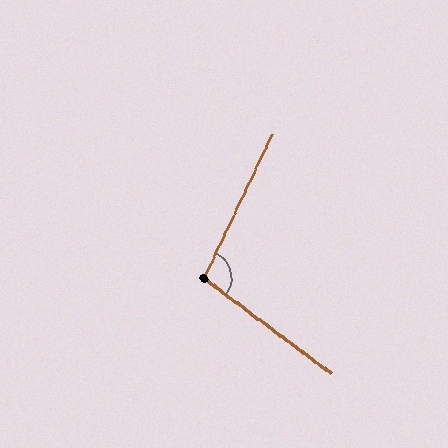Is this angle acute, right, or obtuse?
It is obtuse.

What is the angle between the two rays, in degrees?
Approximately 102 degrees.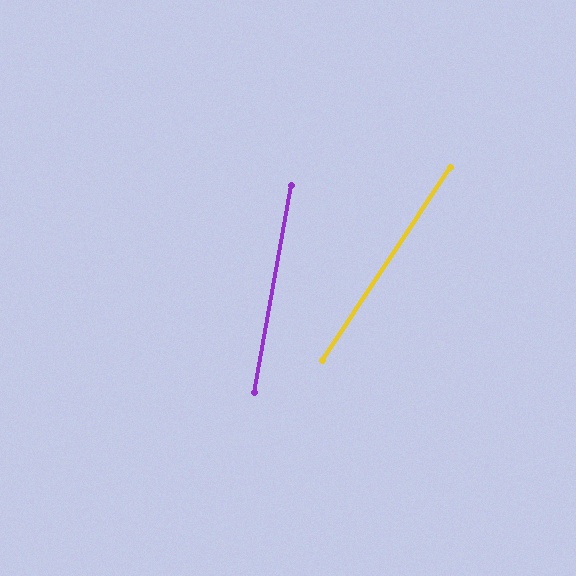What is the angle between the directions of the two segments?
Approximately 23 degrees.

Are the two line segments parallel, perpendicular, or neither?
Neither parallel nor perpendicular — they differ by about 23°.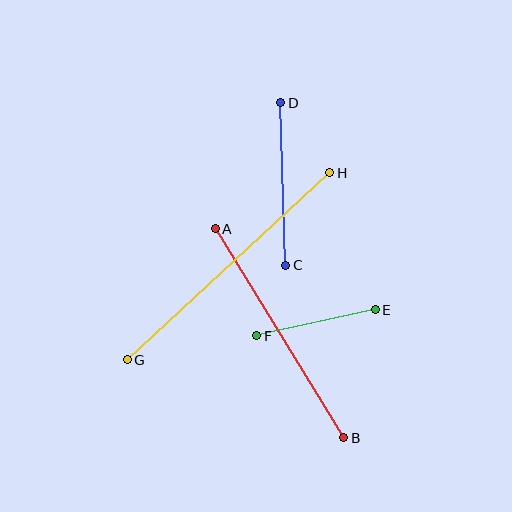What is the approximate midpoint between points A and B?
The midpoint is at approximately (279, 333) pixels.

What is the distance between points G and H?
The distance is approximately 276 pixels.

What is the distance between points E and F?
The distance is approximately 121 pixels.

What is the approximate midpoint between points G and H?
The midpoint is at approximately (228, 266) pixels.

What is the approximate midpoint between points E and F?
The midpoint is at approximately (316, 323) pixels.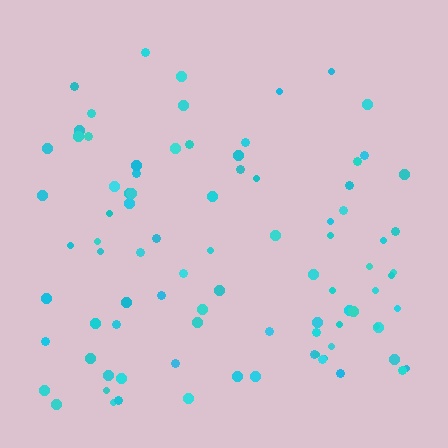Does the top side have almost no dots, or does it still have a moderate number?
Still a moderate number, just noticeably fewer than the bottom.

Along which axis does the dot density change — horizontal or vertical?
Vertical.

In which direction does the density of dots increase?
From top to bottom, with the bottom side densest.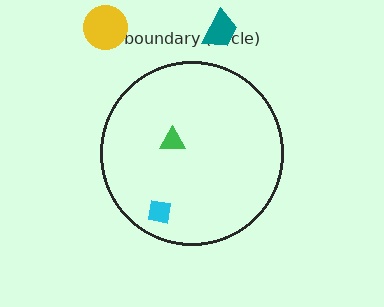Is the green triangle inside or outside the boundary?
Inside.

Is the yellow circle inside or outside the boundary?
Outside.